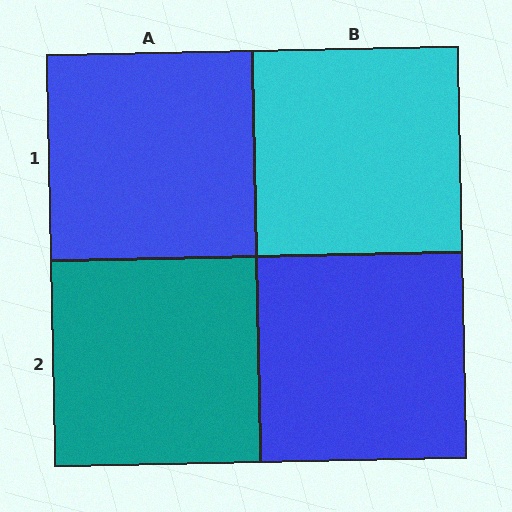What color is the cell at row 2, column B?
Blue.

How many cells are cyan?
1 cell is cyan.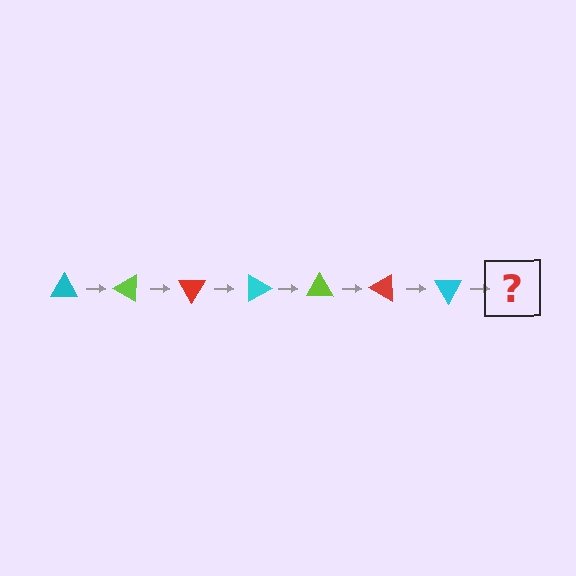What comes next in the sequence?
The next element should be a lime triangle, rotated 210 degrees from the start.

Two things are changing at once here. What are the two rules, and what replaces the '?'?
The two rules are that it rotates 30 degrees each step and the color cycles through cyan, lime, and red. The '?' should be a lime triangle, rotated 210 degrees from the start.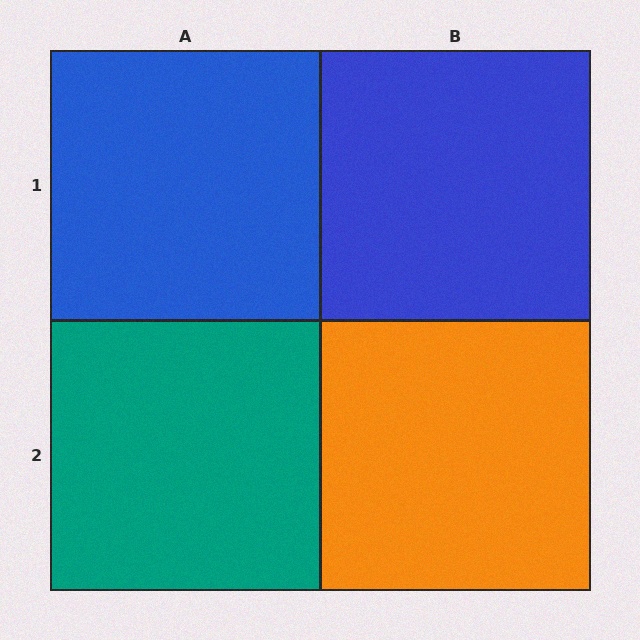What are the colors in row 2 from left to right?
Teal, orange.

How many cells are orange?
1 cell is orange.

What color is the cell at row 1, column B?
Blue.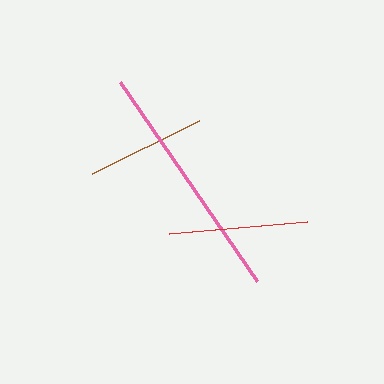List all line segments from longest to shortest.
From longest to shortest: pink, red, brown.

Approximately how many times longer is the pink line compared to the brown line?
The pink line is approximately 2.0 times the length of the brown line.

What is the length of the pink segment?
The pink segment is approximately 242 pixels long.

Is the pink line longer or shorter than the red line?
The pink line is longer than the red line.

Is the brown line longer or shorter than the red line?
The red line is longer than the brown line.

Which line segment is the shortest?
The brown line is the shortest at approximately 119 pixels.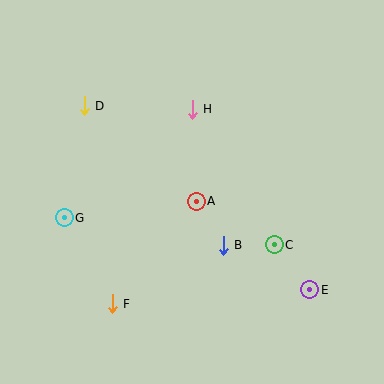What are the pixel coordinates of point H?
Point H is at (192, 109).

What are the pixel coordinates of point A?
Point A is at (196, 201).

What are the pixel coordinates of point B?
Point B is at (223, 245).